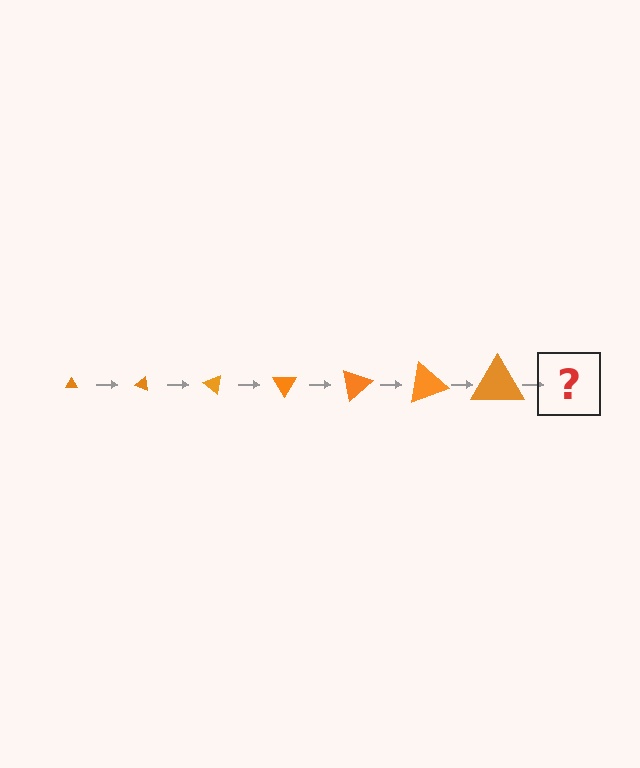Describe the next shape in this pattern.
It should be a triangle, larger than the previous one and rotated 140 degrees from the start.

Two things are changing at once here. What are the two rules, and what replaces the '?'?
The two rules are that the triangle grows larger each step and it rotates 20 degrees each step. The '?' should be a triangle, larger than the previous one and rotated 140 degrees from the start.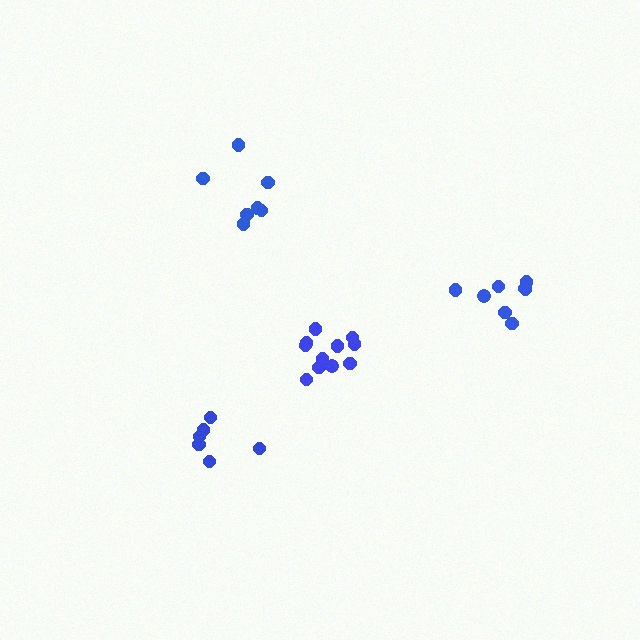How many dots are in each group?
Group 1: 6 dots, Group 2: 11 dots, Group 3: 8 dots, Group 4: 7 dots (32 total).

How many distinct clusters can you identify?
There are 4 distinct clusters.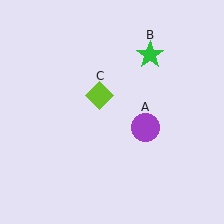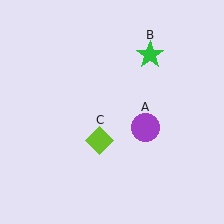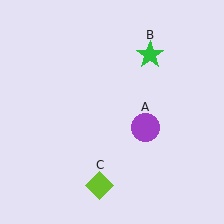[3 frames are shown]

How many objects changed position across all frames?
1 object changed position: lime diamond (object C).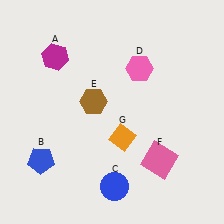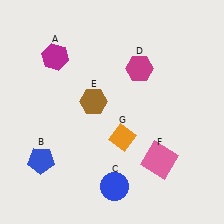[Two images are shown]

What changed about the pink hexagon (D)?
In Image 1, D is pink. In Image 2, it changed to magenta.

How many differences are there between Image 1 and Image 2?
There is 1 difference between the two images.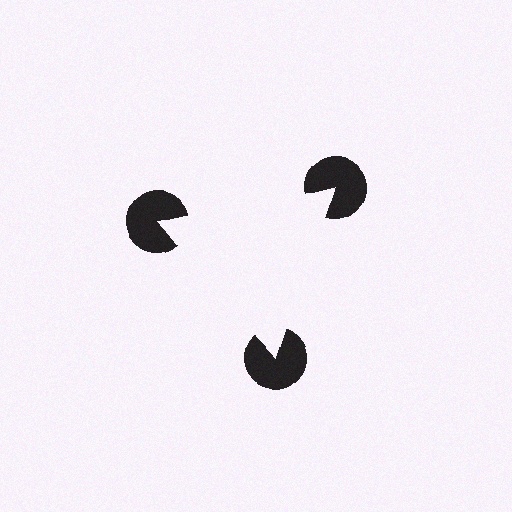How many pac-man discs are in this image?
There are 3 — one at each vertex of the illusory triangle.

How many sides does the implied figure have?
3 sides.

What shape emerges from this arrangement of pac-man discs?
An illusory triangle — its edges are inferred from the aligned wedge cuts in the pac-man discs, not physically drawn.